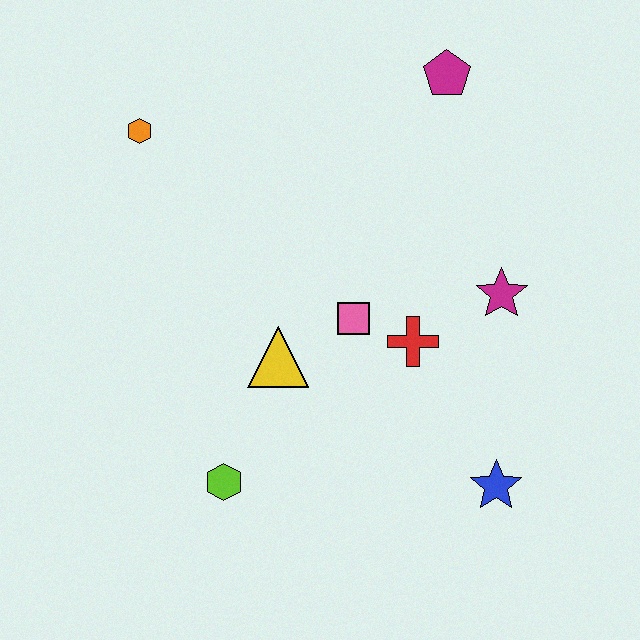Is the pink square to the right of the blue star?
No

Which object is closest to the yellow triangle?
The pink square is closest to the yellow triangle.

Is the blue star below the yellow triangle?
Yes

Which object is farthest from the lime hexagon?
The magenta pentagon is farthest from the lime hexagon.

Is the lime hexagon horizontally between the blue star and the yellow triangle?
No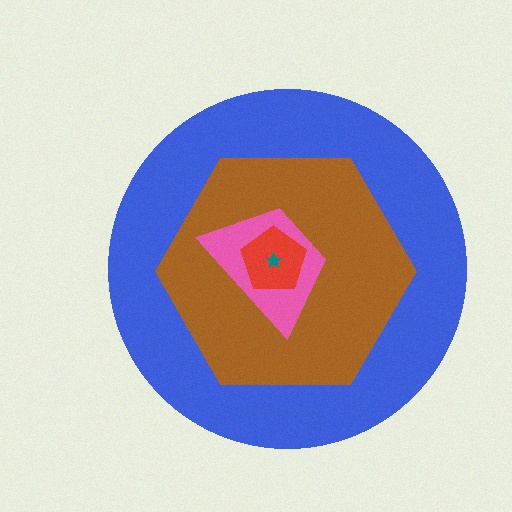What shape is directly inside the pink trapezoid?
The red pentagon.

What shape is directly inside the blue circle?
The brown hexagon.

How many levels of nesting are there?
5.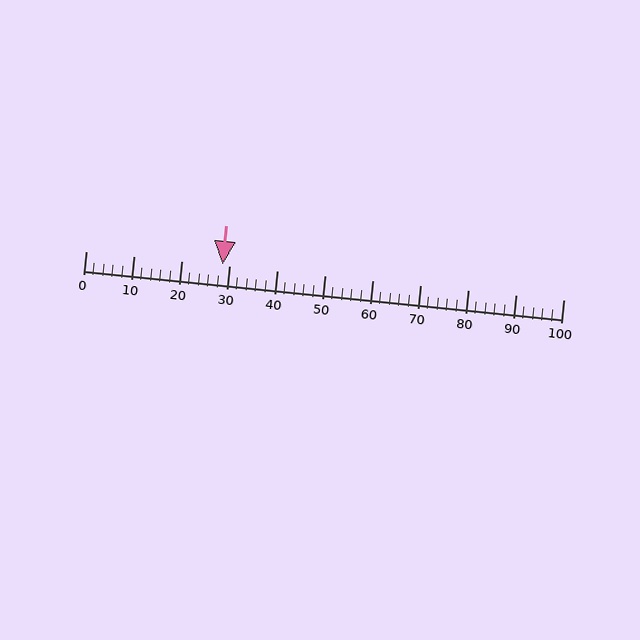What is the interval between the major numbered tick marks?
The major tick marks are spaced 10 units apart.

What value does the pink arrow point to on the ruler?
The pink arrow points to approximately 29.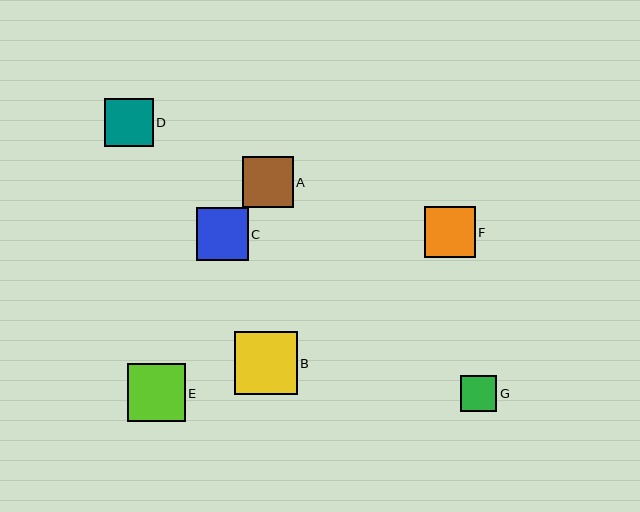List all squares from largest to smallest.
From largest to smallest: B, E, C, F, A, D, G.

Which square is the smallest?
Square G is the smallest with a size of approximately 36 pixels.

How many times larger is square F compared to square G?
Square F is approximately 1.4 times the size of square G.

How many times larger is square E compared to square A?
Square E is approximately 1.1 times the size of square A.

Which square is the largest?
Square B is the largest with a size of approximately 63 pixels.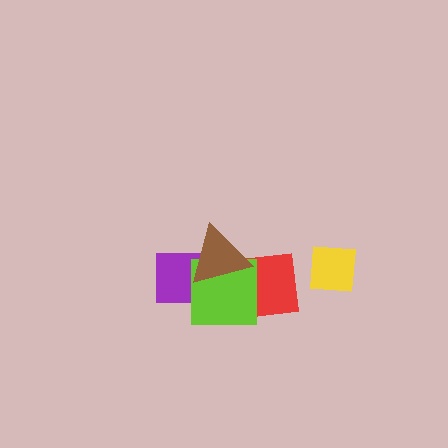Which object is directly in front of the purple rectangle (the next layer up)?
The red rectangle is directly in front of the purple rectangle.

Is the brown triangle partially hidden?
No, no other shape covers it.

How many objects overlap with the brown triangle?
3 objects overlap with the brown triangle.